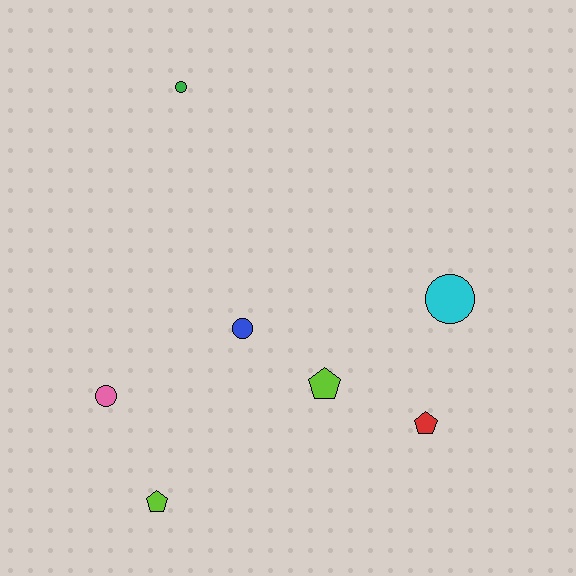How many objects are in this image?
There are 7 objects.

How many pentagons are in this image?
There are 3 pentagons.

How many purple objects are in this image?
There are no purple objects.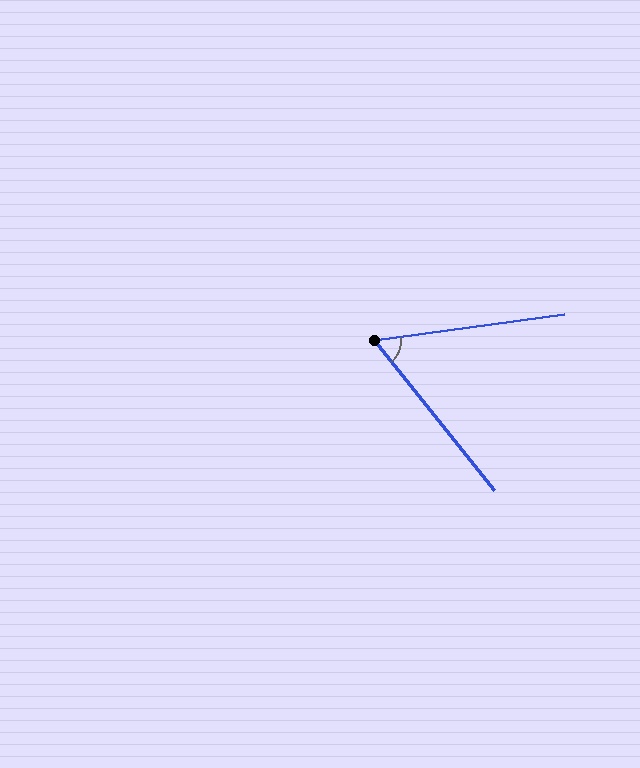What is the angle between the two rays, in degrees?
Approximately 59 degrees.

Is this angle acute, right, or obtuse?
It is acute.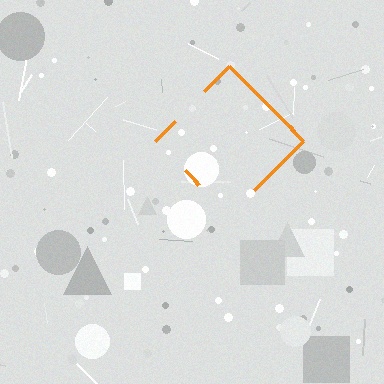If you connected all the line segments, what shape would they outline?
They would outline a diamond.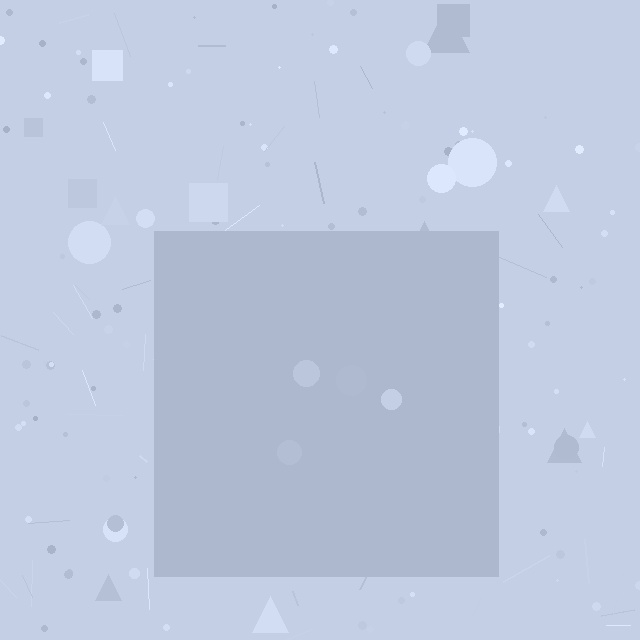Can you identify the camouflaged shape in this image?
The camouflaged shape is a square.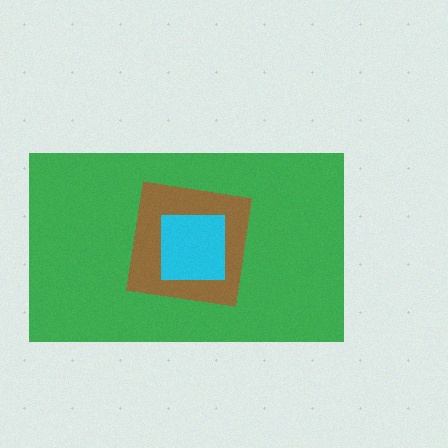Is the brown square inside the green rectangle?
Yes.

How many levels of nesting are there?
3.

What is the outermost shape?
The green rectangle.